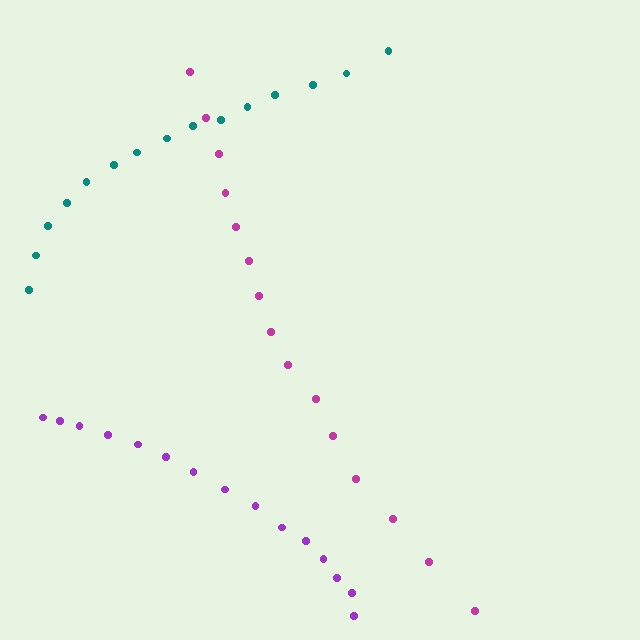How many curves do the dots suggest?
There are 3 distinct paths.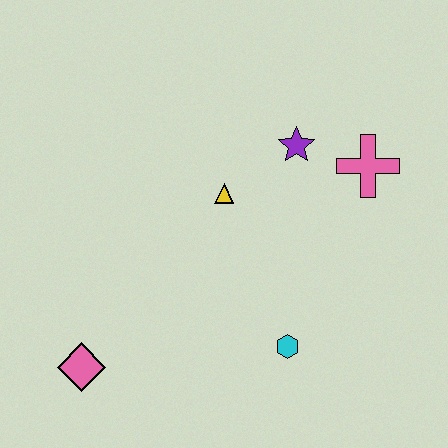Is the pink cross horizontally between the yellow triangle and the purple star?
No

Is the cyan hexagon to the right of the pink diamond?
Yes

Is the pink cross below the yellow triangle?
No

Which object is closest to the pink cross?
The purple star is closest to the pink cross.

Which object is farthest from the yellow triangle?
The pink diamond is farthest from the yellow triangle.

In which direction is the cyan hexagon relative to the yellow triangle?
The cyan hexagon is below the yellow triangle.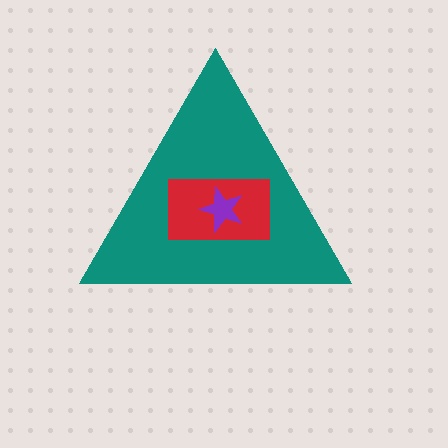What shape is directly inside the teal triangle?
The red rectangle.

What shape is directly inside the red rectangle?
The purple star.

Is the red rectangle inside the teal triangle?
Yes.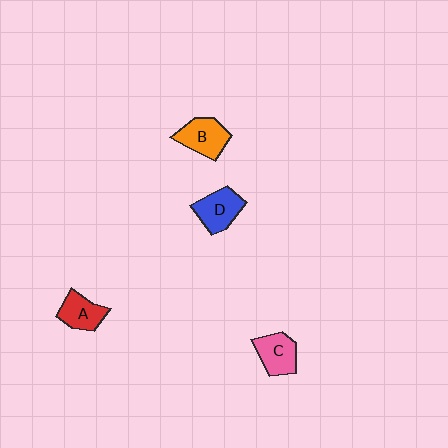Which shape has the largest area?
Shape B (orange).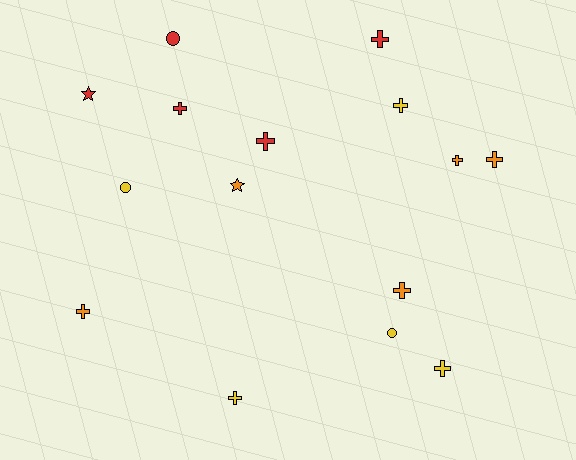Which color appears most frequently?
Orange, with 5 objects.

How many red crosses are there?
There are 3 red crosses.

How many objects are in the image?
There are 15 objects.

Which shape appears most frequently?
Cross, with 10 objects.